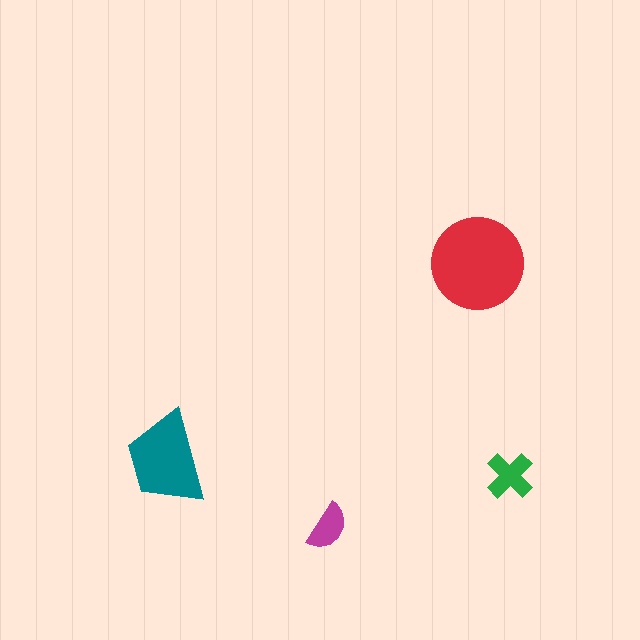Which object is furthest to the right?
The green cross is rightmost.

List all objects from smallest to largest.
The magenta semicircle, the green cross, the teal trapezoid, the red circle.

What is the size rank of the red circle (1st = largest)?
1st.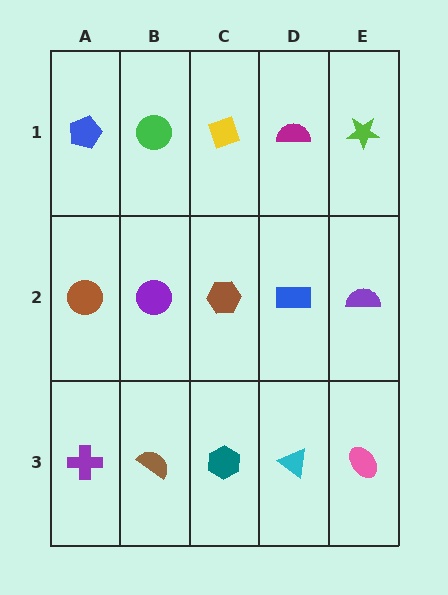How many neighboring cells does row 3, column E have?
2.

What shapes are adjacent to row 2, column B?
A green circle (row 1, column B), a brown semicircle (row 3, column B), a brown circle (row 2, column A), a brown hexagon (row 2, column C).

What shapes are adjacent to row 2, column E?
A lime star (row 1, column E), a pink ellipse (row 3, column E), a blue rectangle (row 2, column D).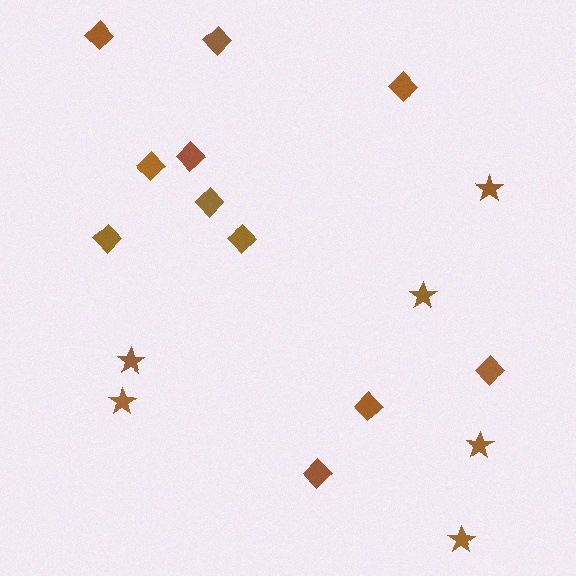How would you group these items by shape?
There are 2 groups: one group of diamonds (11) and one group of stars (6).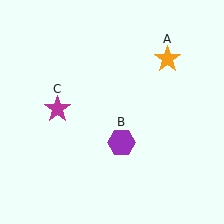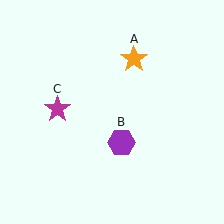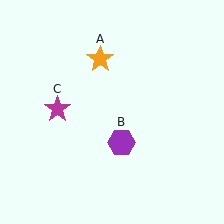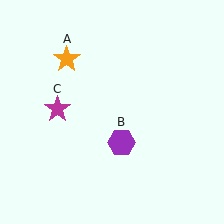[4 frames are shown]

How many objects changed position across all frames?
1 object changed position: orange star (object A).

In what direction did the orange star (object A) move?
The orange star (object A) moved left.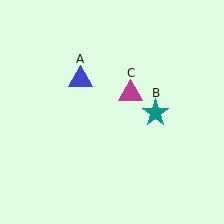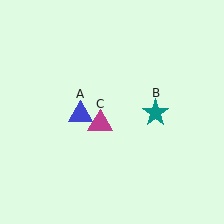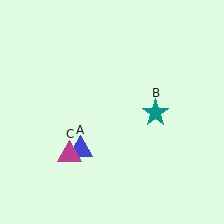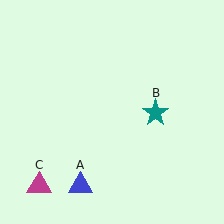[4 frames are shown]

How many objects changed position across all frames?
2 objects changed position: blue triangle (object A), magenta triangle (object C).